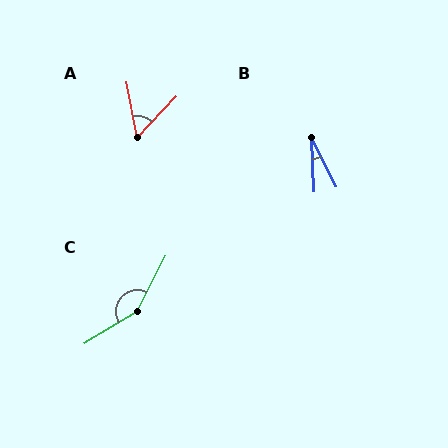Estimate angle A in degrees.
Approximately 54 degrees.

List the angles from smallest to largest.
B (24°), A (54°), C (148°).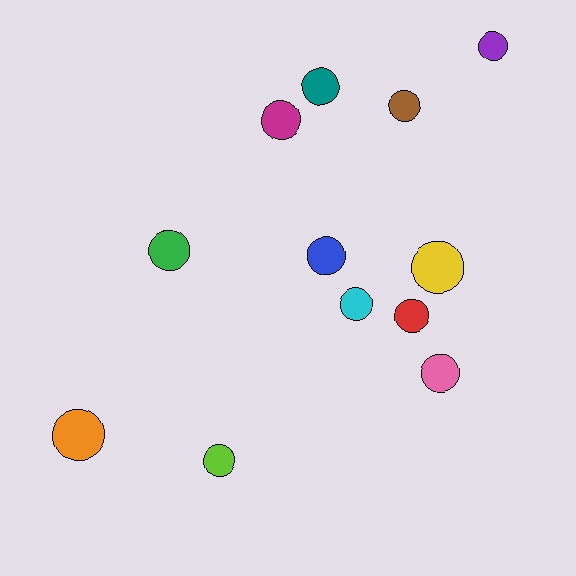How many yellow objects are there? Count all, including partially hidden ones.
There is 1 yellow object.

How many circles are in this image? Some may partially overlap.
There are 12 circles.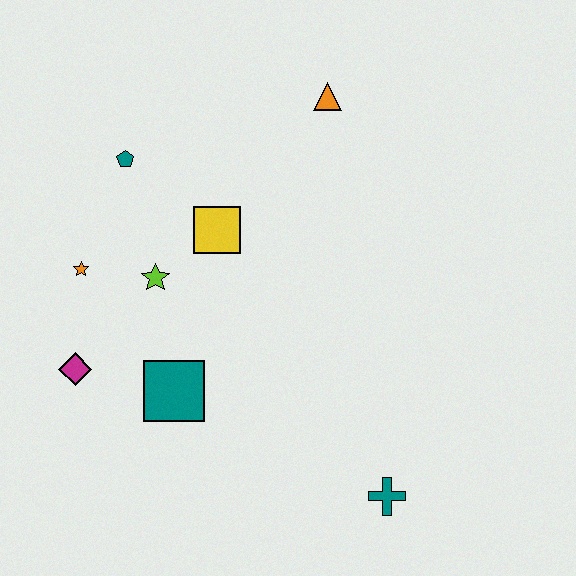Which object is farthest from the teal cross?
The teal pentagon is farthest from the teal cross.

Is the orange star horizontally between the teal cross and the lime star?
No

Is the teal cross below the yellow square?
Yes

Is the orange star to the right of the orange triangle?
No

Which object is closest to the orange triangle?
The yellow square is closest to the orange triangle.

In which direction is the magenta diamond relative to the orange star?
The magenta diamond is below the orange star.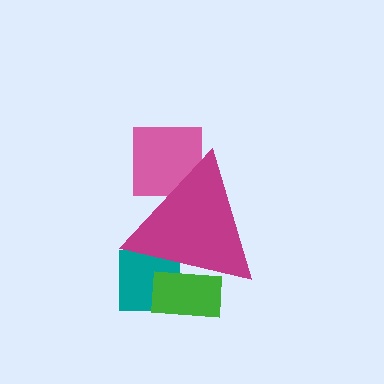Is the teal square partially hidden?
Yes, the teal square is partially hidden behind the magenta triangle.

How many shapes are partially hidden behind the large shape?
3 shapes are partially hidden.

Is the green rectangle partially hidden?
Yes, the green rectangle is partially hidden behind the magenta triangle.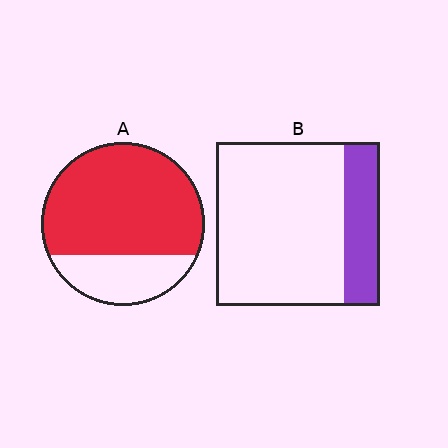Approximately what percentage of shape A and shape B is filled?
A is approximately 75% and B is approximately 20%.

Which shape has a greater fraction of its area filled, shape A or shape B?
Shape A.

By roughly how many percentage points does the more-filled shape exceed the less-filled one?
By roughly 50 percentage points (A over B).